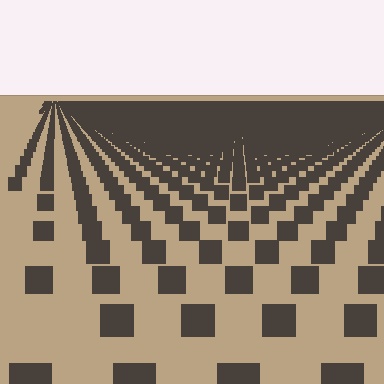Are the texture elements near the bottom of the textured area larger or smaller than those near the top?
Larger. Near the bottom, elements are closer to the viewer and appear at a bigger on-screen size.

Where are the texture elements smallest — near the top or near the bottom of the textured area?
Near the top.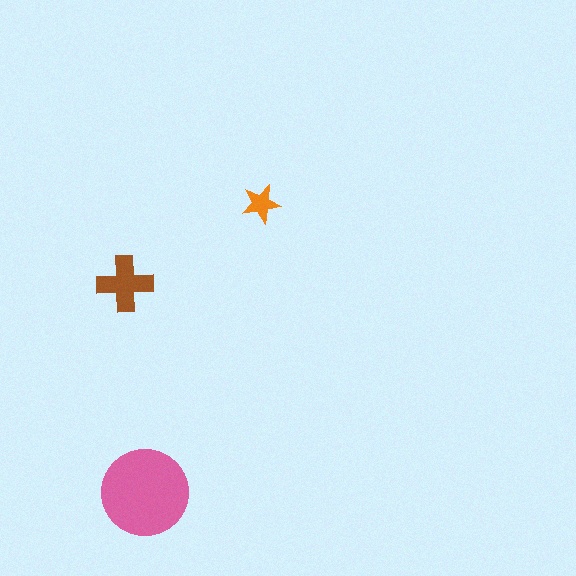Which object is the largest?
The pink circle.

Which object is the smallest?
The orange star.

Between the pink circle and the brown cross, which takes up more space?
The pink circle.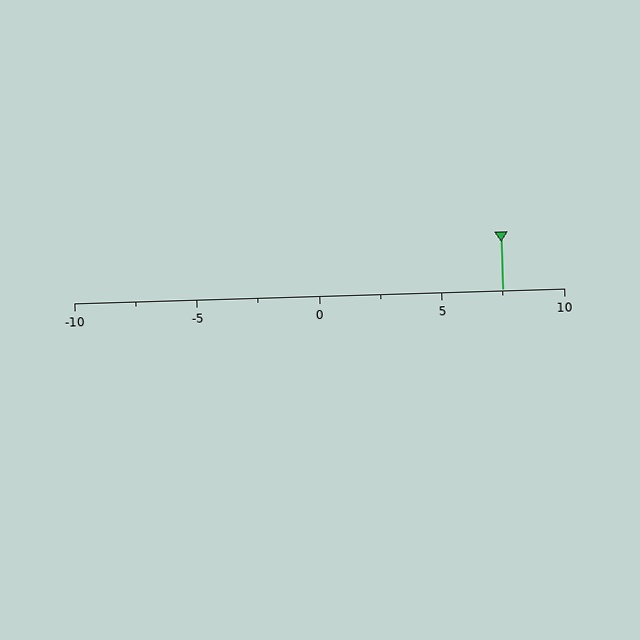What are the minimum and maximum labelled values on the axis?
The axis runs from -10 to 10.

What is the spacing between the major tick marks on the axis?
The major ticks are spaced 5 apart.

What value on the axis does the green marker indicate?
The marker indicates approximately 7.5.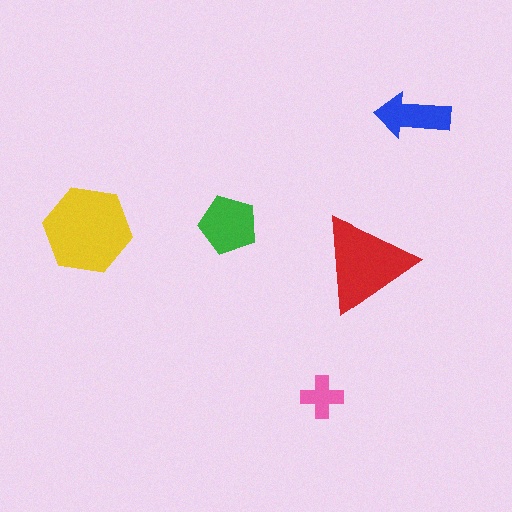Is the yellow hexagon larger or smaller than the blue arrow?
Larger.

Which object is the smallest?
The pink cross.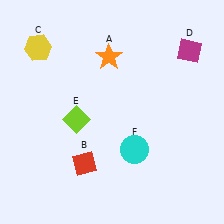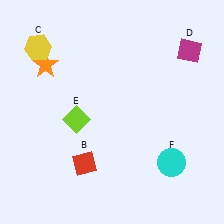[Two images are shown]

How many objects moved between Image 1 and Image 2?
2 objects moved between the two images.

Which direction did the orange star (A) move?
The orange star (A) moved left.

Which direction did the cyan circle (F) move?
The cyan circle (F) moved right.